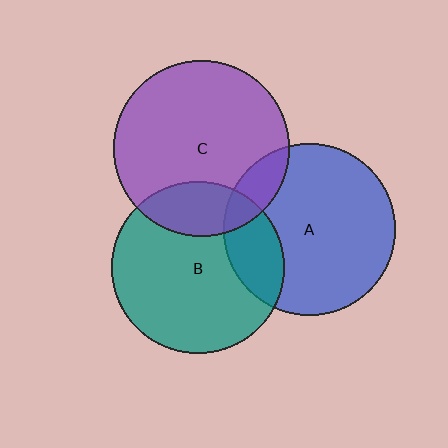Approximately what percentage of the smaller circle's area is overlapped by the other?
Approximately 15%.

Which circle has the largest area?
Circle C (purple).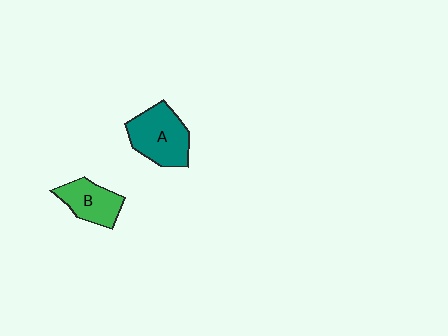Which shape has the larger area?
Shape A (teal).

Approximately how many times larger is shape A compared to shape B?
Approximately 1.4 times.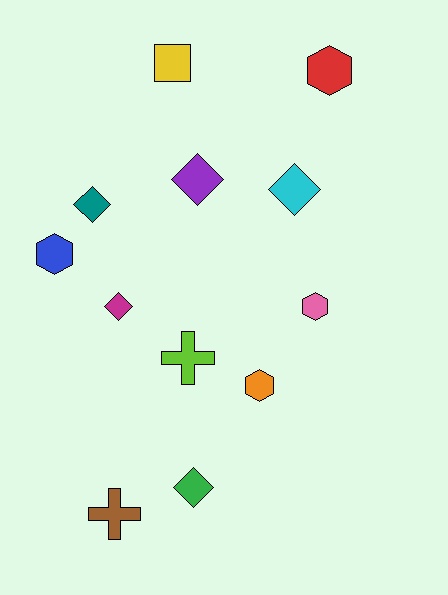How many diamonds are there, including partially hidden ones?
There are 5 diamonds.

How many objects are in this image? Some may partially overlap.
There are 12 objects.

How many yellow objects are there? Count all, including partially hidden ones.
There is 1 yellow object.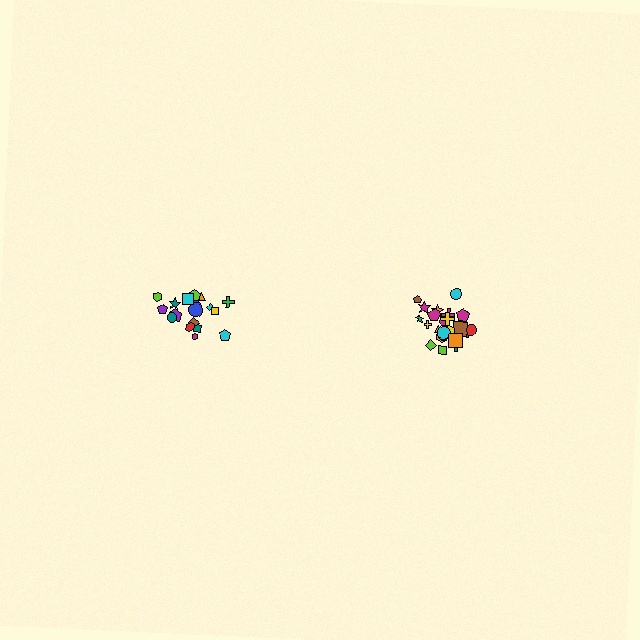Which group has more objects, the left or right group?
The right group.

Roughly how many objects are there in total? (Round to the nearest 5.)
Roughly 45 objects in total.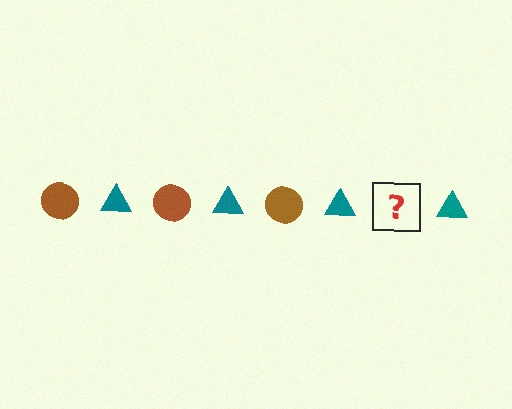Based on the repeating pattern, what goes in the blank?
The blank should be a brown circle.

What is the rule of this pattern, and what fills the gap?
The rule is that the pattern alternates between brown circle and teal triangle. The gap should be filled with a brown circle.